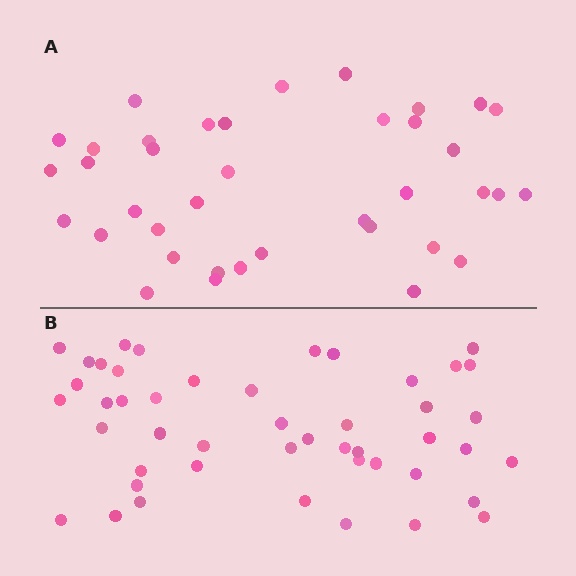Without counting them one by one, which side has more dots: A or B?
Region B (the bottom region) has more dots.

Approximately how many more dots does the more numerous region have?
Region B has roughly 8 or so more dots than region A.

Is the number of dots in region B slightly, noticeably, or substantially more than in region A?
Region B has only slightly more — the two regions are fairly close. The ratio is roughly 1.2 to 1.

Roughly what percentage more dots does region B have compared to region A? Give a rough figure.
About 25% more.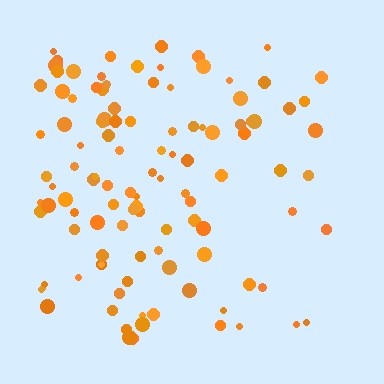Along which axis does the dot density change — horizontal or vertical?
Horizontal.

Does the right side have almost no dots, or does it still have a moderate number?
Still a moderate number, just noticeably fewer than the left.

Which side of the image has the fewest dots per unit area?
The right.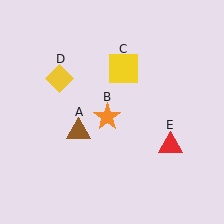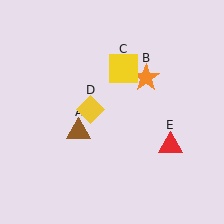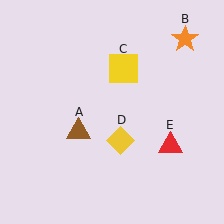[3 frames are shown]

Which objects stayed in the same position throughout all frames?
Brown triangle (object A) and yellow square (object C) and red triangle (object E) remained stationary.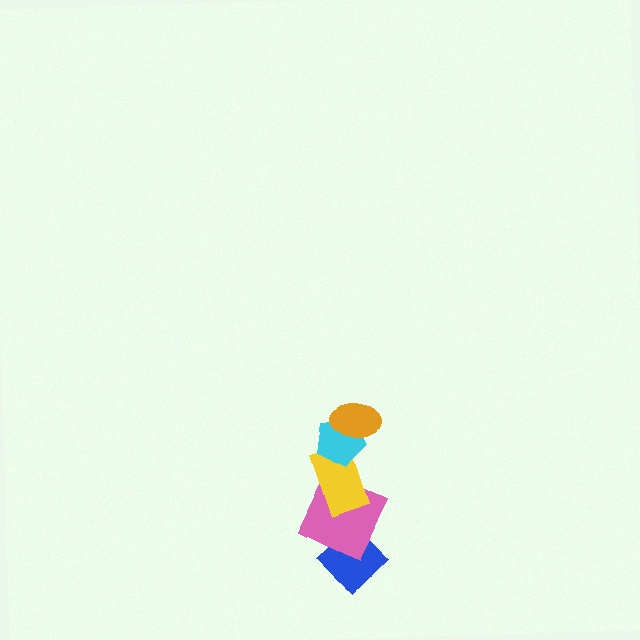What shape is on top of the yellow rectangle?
The cyan pentagon is on top of the yellow rectangle.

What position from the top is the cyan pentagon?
The cyan pentagon is 2nd from the top.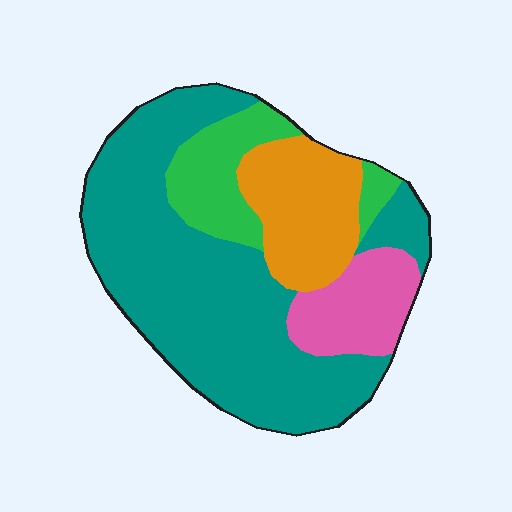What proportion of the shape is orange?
Orange takes up about one sixth (1/6) of the shape.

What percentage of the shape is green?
Green takes up about one eighth (1/8) of the shape.